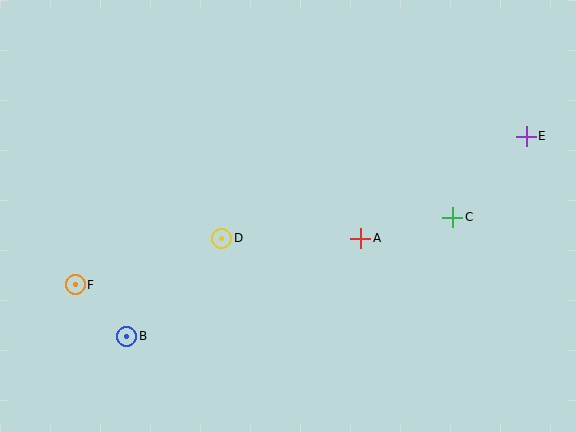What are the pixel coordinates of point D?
Point D is at (222, 238).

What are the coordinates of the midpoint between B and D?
The midpoint between B and D is at (174, 287).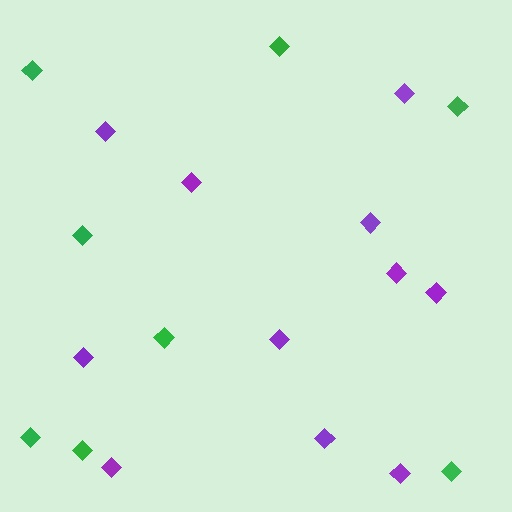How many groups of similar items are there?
There are 2 groups: one group of green diamonds (8) and one group of purple diamonds (11).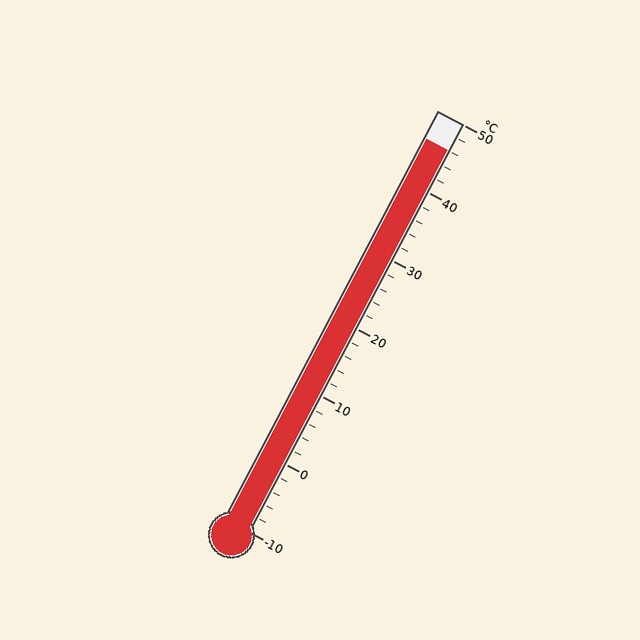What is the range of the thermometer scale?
The thermometer scale ranges from -10°C to 50°C.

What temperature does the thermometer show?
The thermometer shows approximately 46°C.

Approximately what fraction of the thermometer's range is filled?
The thermometer is filled to approximately 95% of its range.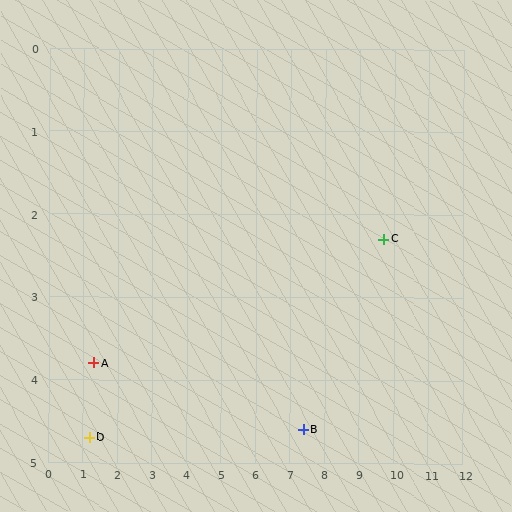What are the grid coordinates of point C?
Point C is at approximately (9.7, 2.3).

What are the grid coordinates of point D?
Point D is at approximately (1.2, 4.7).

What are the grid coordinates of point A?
Point A is at approximately (1.3, 3.8).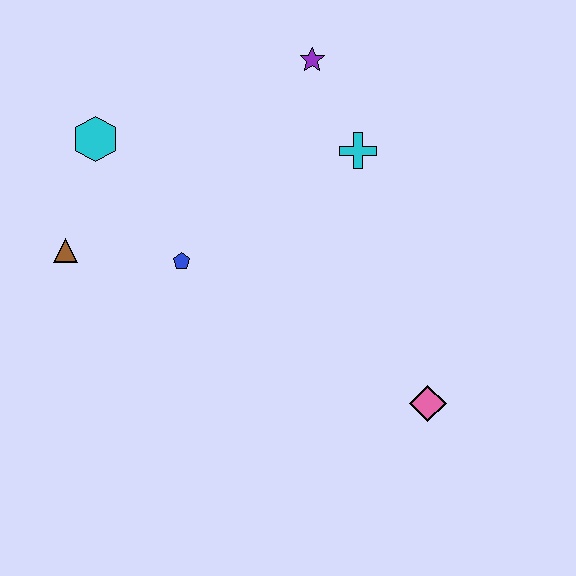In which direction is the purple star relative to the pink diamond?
The purple star is above the pink diamond.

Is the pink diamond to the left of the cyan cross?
No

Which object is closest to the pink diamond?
The cyan cross is closest to the pink diamond.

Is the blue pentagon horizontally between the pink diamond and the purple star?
No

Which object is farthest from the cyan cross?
The brown triangle is farthest from the cyan cross.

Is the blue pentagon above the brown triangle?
No